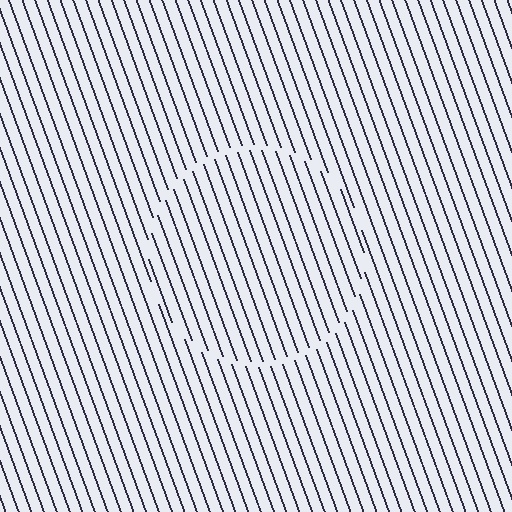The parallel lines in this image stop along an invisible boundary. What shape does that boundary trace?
An illusory circle. The interior of the shape contains the same grating, shifted by half a period — the contour is defined by the phase discontinuity where line-ends from the inner and outer gratings abut.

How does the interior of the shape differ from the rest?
The interior of the shape contains the same grating, shifted by half a period — the contour is defined by the phase discontinuity where line-ends from the inner and outer gratings abut.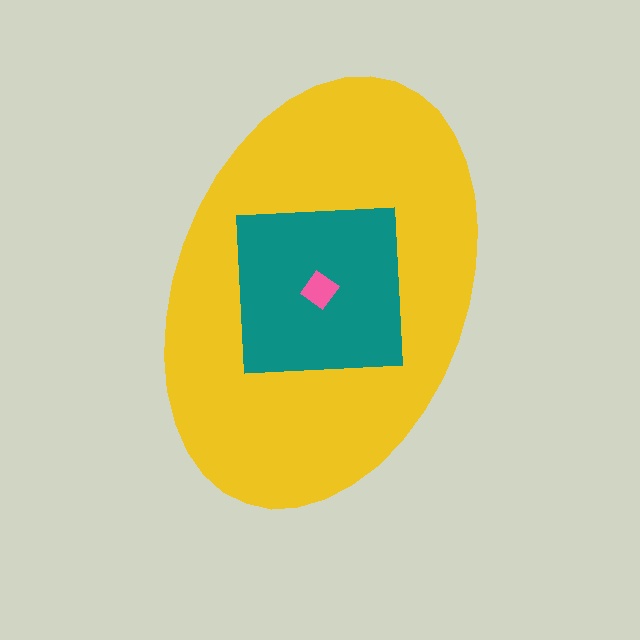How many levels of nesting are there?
3.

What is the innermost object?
The pink diamond.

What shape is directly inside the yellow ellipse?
The teal square.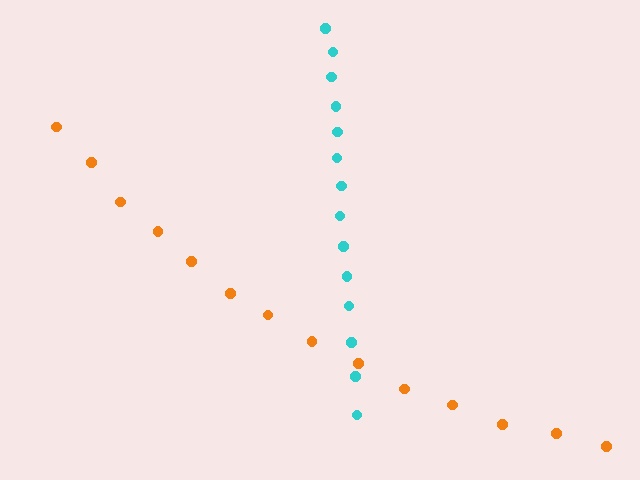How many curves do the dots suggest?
There are 2 distinct paths.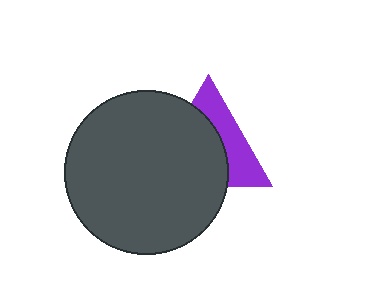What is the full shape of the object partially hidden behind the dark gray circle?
The partially hidden object is a purple triangle.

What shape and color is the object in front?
The object in front is a dark gray circle.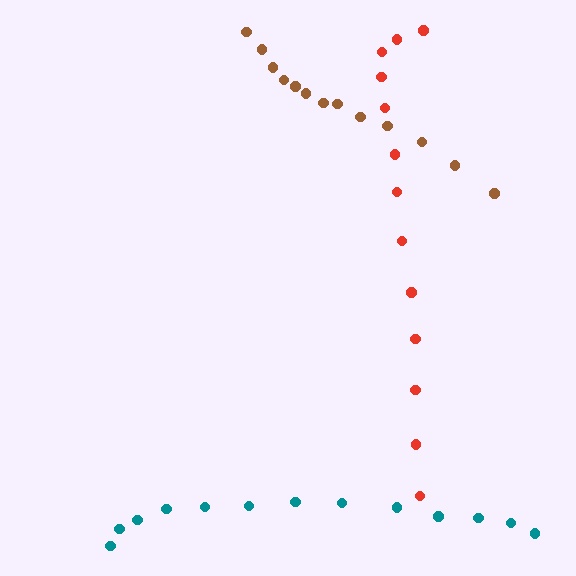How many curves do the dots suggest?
There are 3 distinct paths.